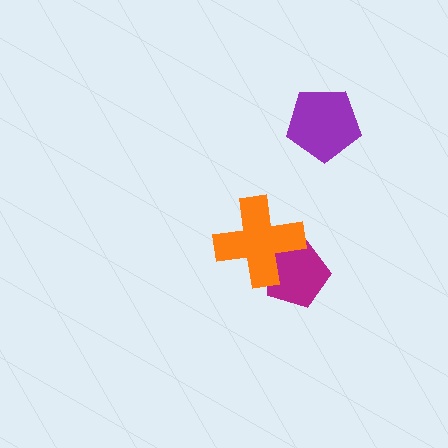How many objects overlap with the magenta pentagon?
1 object overlaps with the magenta pentagon.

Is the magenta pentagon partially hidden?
Yes, it is partially covered by another shape.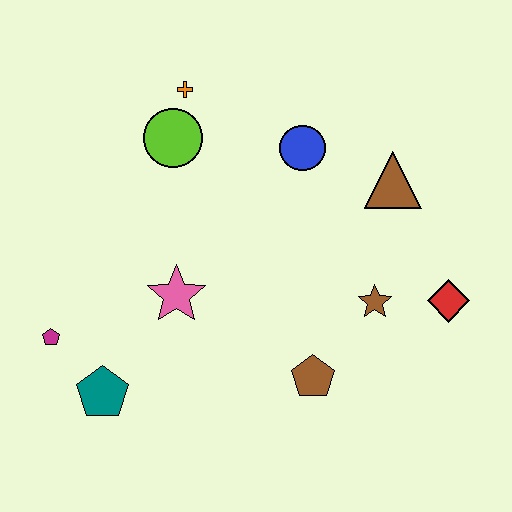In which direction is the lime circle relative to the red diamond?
The lime circle is to the left of the red diamond.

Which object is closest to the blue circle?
The brown triangle is closest to the blue circle.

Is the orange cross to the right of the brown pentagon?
No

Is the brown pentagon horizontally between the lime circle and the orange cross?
No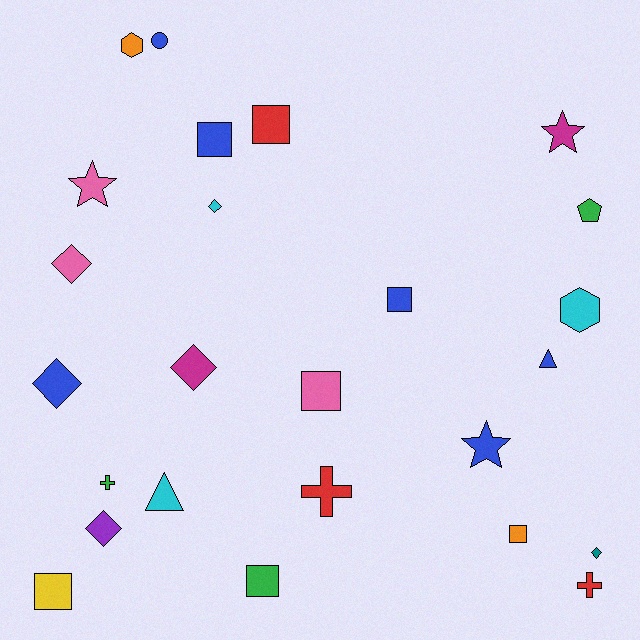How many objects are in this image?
There are 25 objects.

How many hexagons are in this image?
There are 2 hexagons.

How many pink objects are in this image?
There are 3 pink objects.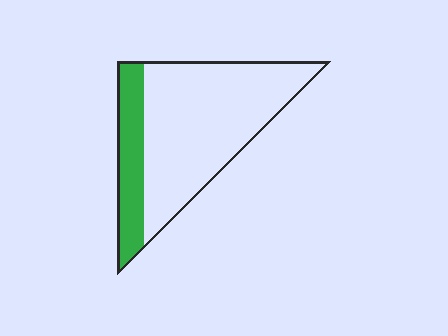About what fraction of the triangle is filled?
About one quarter (1/4).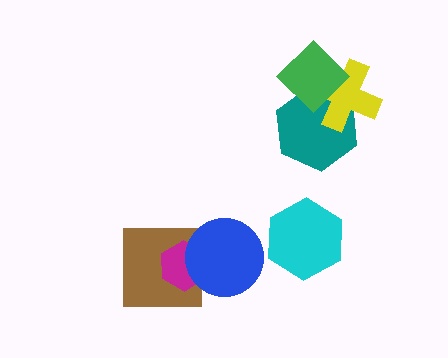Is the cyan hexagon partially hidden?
No, no other shape covers it.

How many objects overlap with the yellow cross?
2 objects overlap with the yellow cross.